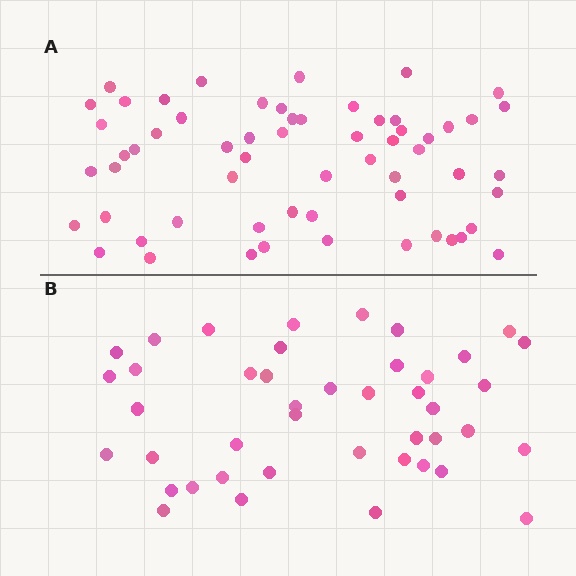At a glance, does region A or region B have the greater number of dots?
Region A (the top region) has more dots.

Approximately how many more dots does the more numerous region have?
Region A has approximately 15 more dots than region B.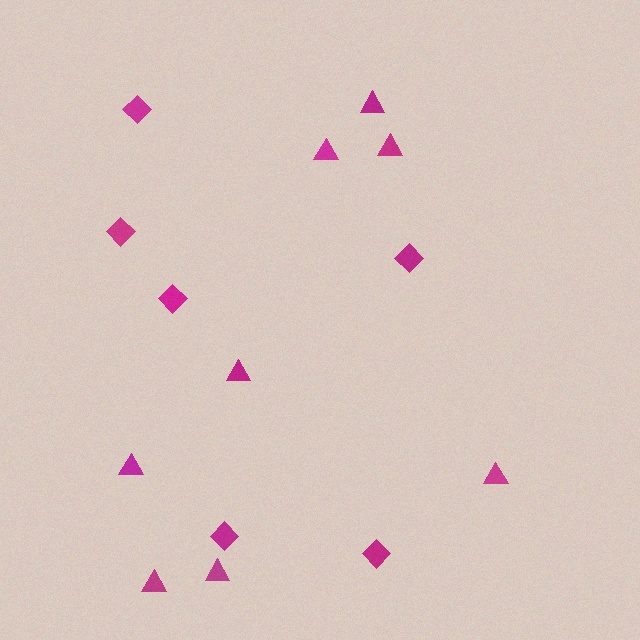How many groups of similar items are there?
There are 2 groups: one group of diamonds (6) and one group of triangles (8).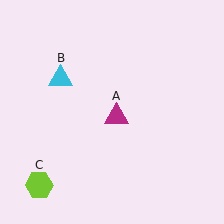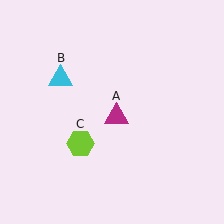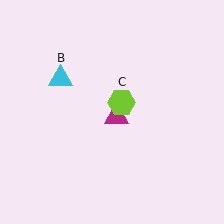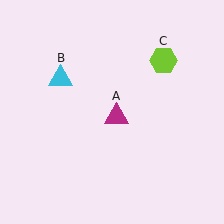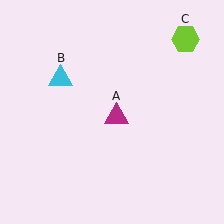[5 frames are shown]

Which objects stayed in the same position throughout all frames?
Magenta triangle (object A) and cyan triangle (object B) remained stationary.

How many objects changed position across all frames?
1 object changed position: lime hexagon (object C).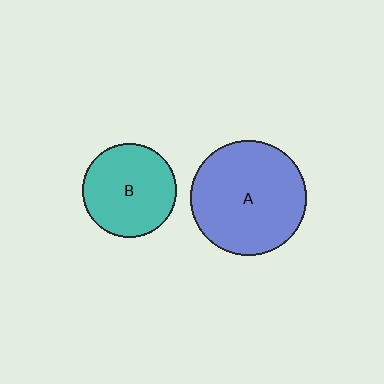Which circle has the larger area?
Circle A (blue).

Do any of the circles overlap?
No, none of the circles overlap.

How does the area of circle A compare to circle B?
Approximately 1.5 times.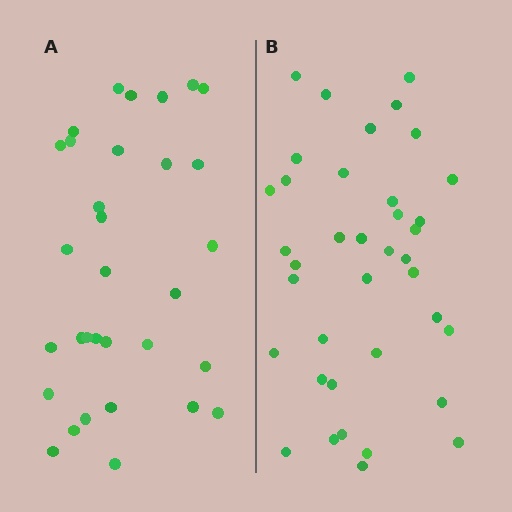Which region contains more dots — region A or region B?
Region B (the right region) has more dots.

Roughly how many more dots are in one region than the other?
Region B has about 6 more dots than region A.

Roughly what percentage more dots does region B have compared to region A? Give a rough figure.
About 20% more.